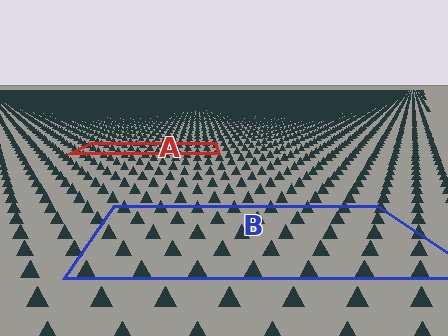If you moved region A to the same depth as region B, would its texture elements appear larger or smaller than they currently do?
They would appear larger. At a closer depth, the same texture elements are projected at a bigger on-screen size.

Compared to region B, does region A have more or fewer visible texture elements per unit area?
Region A has more texture elements per unit area — they are packed more densely because it is farther away.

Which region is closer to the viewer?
Region B is closer. The texture elements there are larger and more spread out.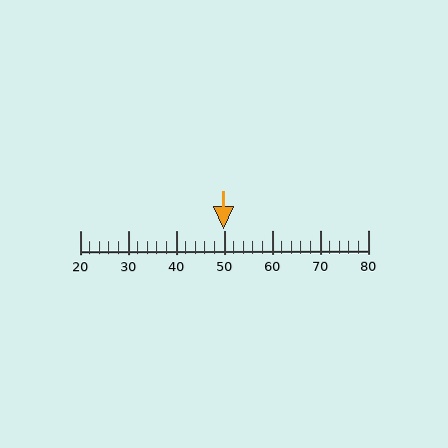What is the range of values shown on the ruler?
The ruler shows values from 20 to 80.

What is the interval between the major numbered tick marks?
The major tick marks are spaced 10 units apart.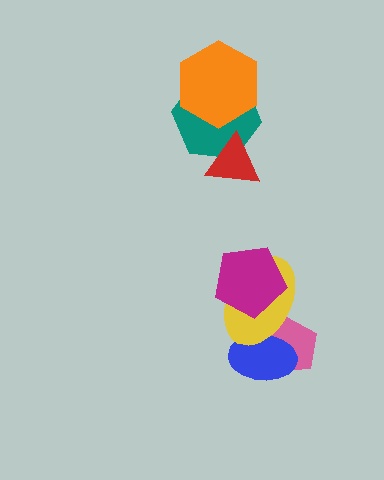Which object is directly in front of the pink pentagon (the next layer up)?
The blue ellipse is directly in front of the pink pentagon.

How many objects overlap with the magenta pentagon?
1 object overlaps with the magenta pentagon.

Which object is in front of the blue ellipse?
The yellow ellipse is in front of the blue ellipse.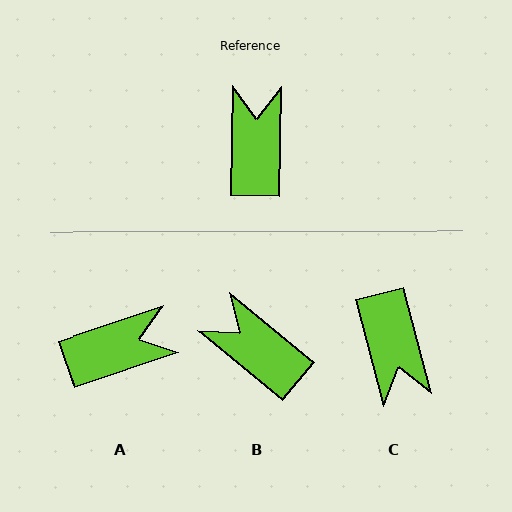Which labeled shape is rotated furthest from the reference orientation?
C, about 164 degrees away.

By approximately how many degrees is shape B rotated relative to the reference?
Approximately 51 degrees counter-clockwise.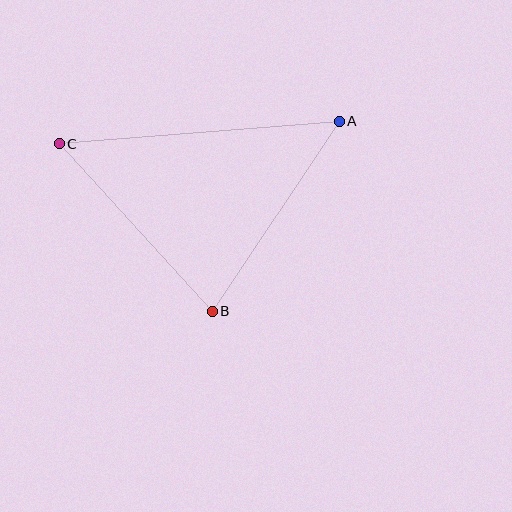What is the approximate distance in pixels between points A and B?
The distance between A and B is approximately 229 pixels.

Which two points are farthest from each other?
Points A and C are farthest from each other.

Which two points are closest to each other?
Points B and C are closest to each other.